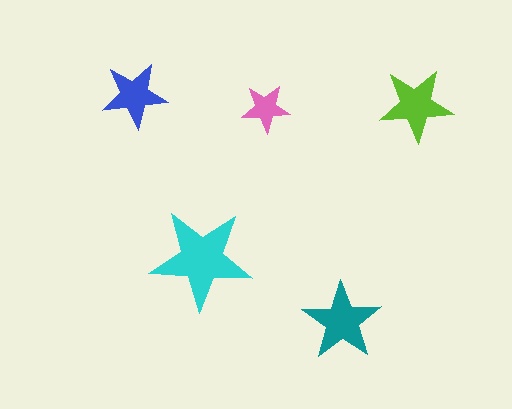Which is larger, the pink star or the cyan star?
The cyan one.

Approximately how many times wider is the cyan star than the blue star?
About 1.5 times wider.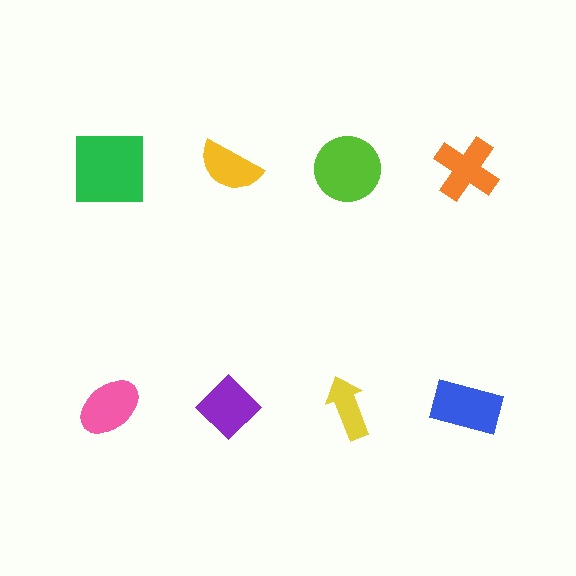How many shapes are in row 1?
4 shapes.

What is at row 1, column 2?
A yellow semicircle.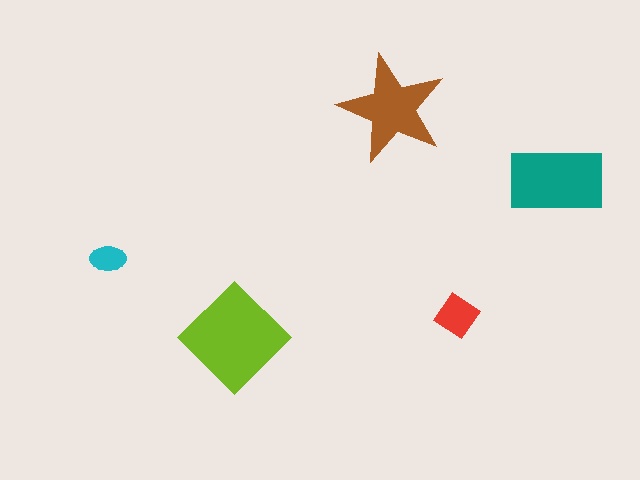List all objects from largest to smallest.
The lime diamond, the teal rectangle, the brown star, the red diamond, the cyan ellipse.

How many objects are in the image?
There are 5 objects in the image.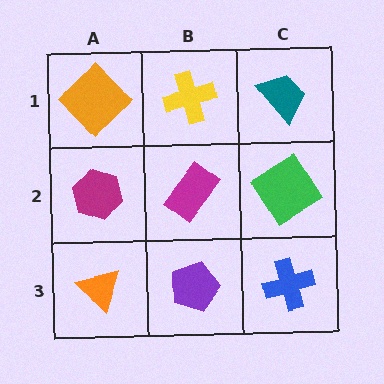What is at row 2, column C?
A green diamond.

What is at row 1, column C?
A teal trapezoid.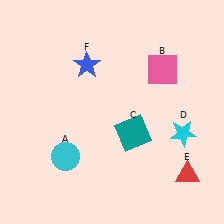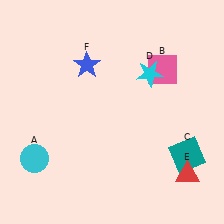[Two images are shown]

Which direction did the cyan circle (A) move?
The cyan circle (A) moved left.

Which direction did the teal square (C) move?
The teal square (C) moved right.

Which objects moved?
The objects that moved are: the cyan circle (A), the teal square (C), the cyan star (D).